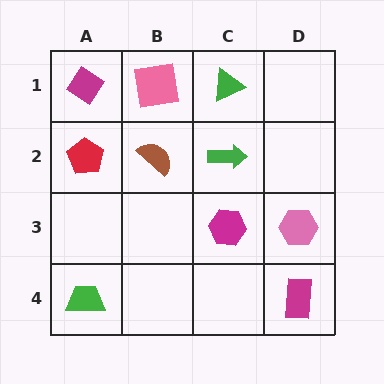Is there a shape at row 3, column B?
No, that cell is empty.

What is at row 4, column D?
A magenta rectangle.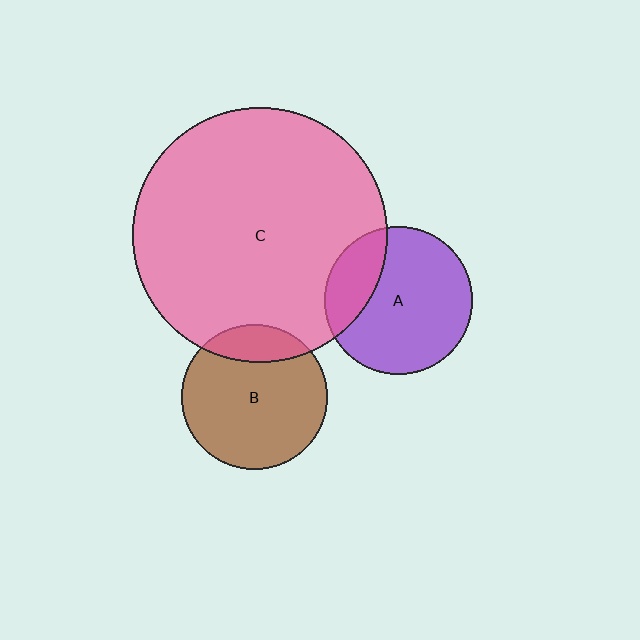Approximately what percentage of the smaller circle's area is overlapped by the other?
Approximately 25%.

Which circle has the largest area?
Circle C (pink).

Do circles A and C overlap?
Yes.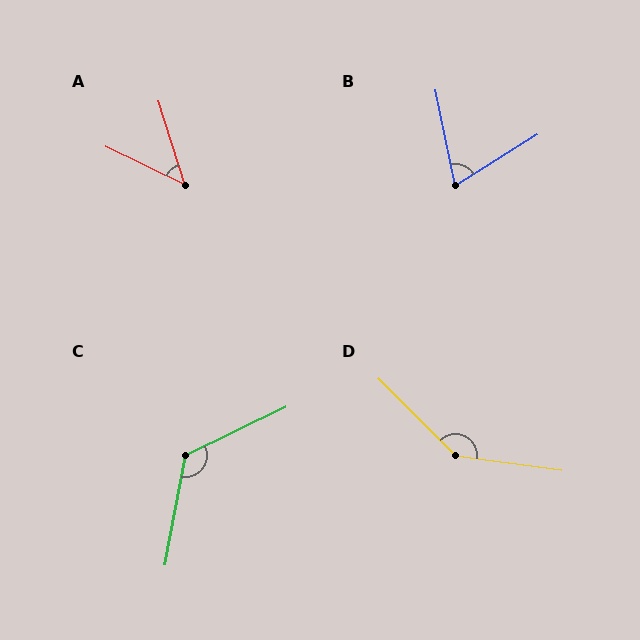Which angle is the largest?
D, at approximately 143 degrees.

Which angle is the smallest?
A, at approximately 47 degrees.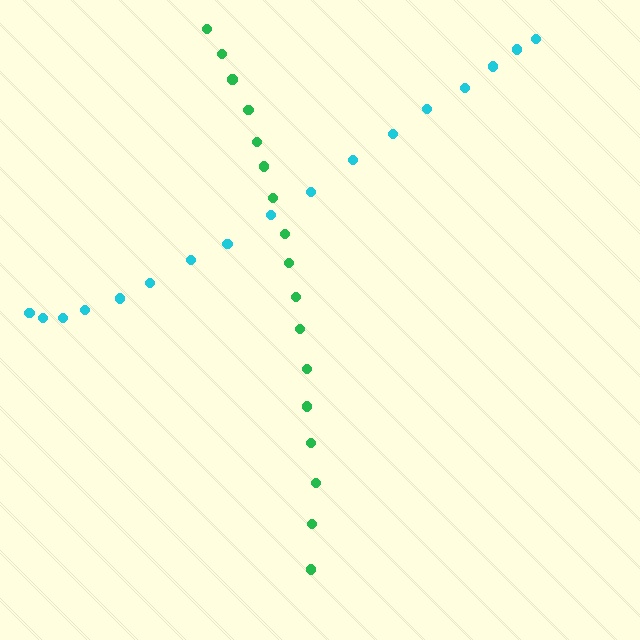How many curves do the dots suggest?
There are 2 distinct paths.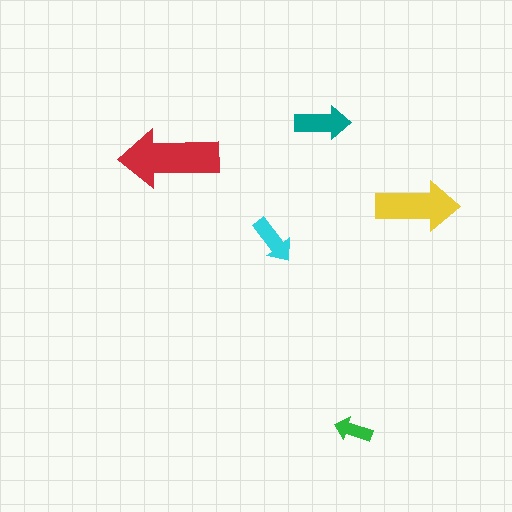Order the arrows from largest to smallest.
the red one, the yellow one, the teal one, the cyan one, the green one.